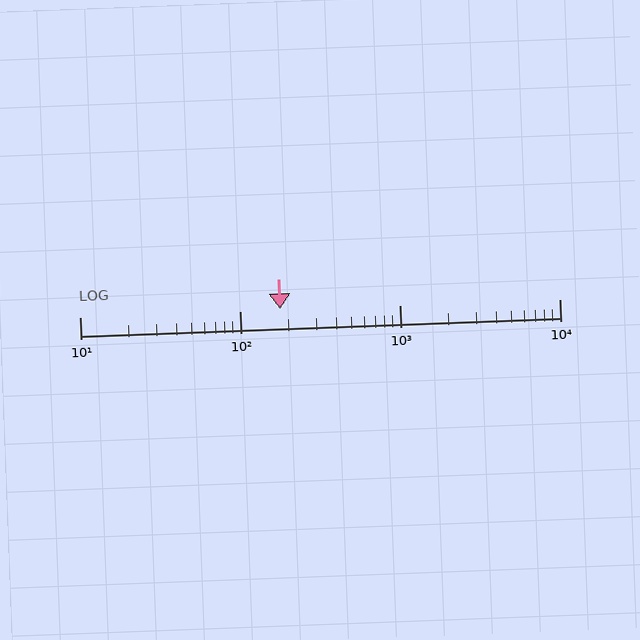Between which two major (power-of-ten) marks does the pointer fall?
The pointer is between 100 and 1000.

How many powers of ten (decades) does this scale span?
The scale spans 3 decades, from 10 to 10000.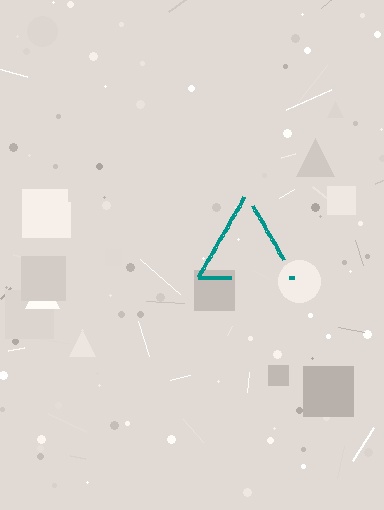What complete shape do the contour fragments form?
The contour fragments form a triangle.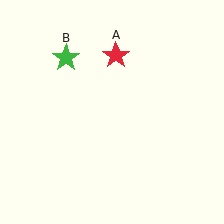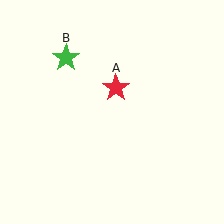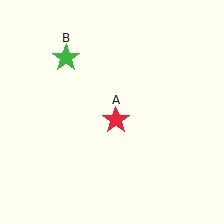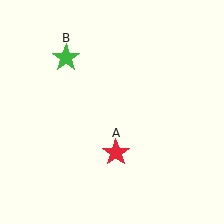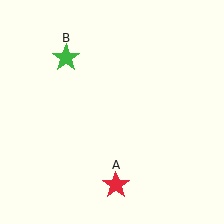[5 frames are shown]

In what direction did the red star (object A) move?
The red star (object A) moved down.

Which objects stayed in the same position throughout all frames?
Green star (object B) remained stationary.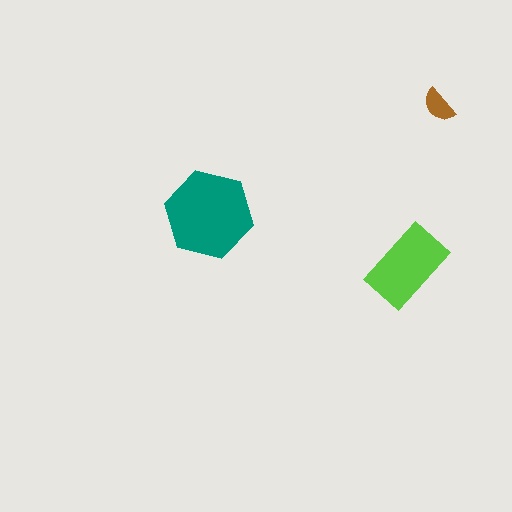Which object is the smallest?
The brown semicircle.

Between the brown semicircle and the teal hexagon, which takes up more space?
The teal hexagon.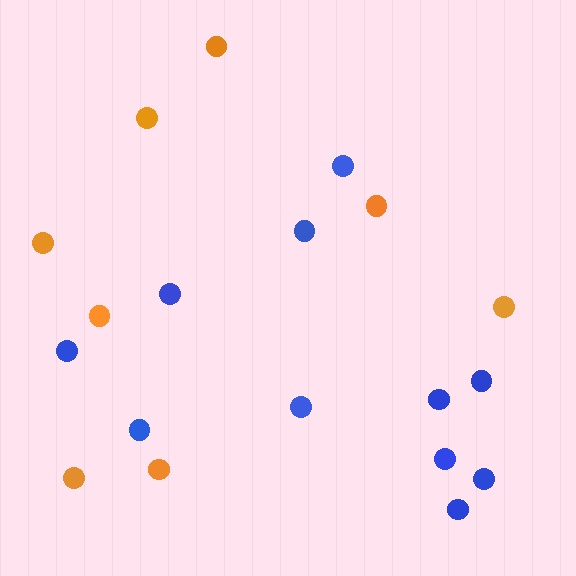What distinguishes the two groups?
There are 2 groups: one group of blue circles (11) and one group of orange circles (8).